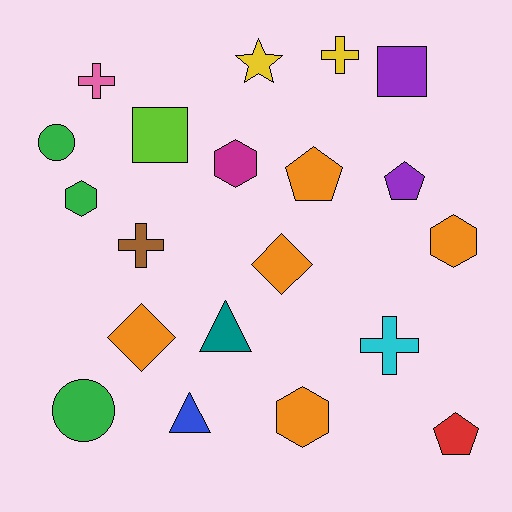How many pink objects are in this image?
There is 1 pink object.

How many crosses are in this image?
There are 4 crosses.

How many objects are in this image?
There are 20 objects.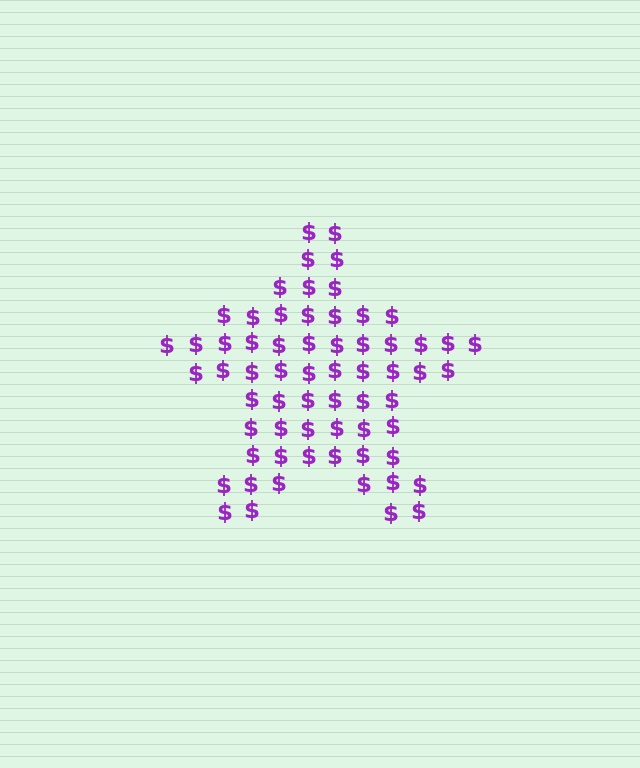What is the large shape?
The large shape is a star.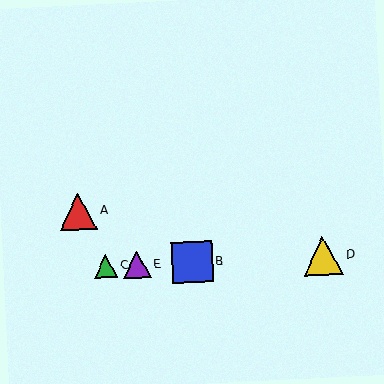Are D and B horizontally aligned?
Yes, both are at y≈256.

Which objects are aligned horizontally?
Objects B, C, D, E are aligned horizontally.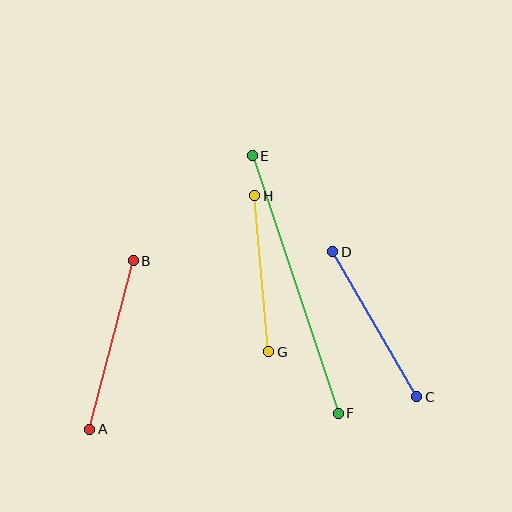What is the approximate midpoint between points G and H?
The midpoint is at approximately (262, 274) pixels.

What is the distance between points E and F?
The distance is approximately 272 pixels.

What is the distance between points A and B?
The distance is approximately 174 pixels.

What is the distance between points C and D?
The distance is approximately 168 pixels.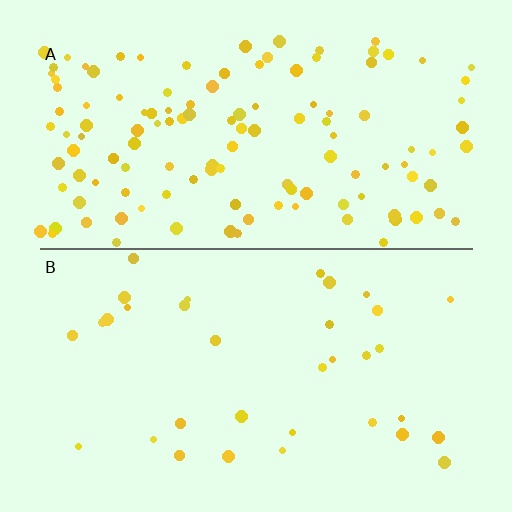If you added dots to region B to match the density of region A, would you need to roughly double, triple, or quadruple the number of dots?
Approximately quadruple.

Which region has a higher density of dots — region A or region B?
A (the top).